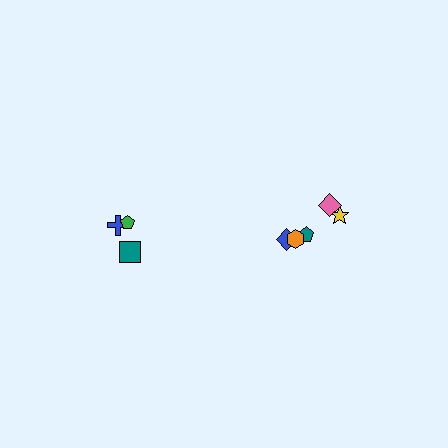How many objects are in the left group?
There are 3 objects.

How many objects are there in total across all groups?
There are 8 objects.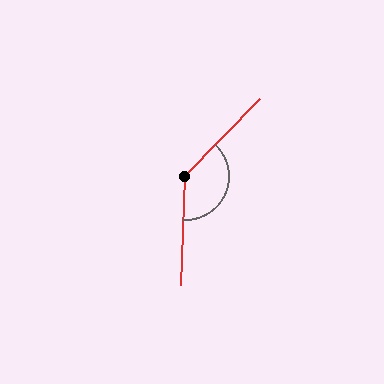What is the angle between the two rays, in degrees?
Approximately 138 degrees.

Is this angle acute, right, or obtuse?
It is obtuse.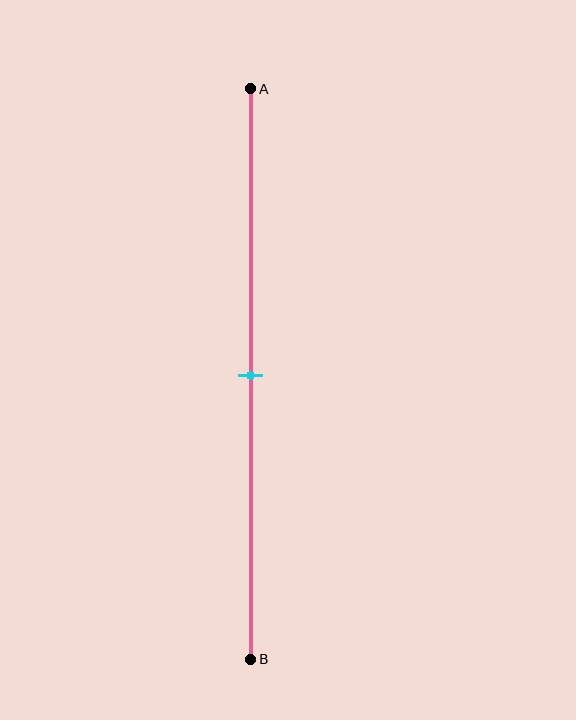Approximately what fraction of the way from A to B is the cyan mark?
The cyan mark is approximately 50% of the way from A to B.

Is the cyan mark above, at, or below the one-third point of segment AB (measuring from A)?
The cyan mark is below the one-third point of segment AB.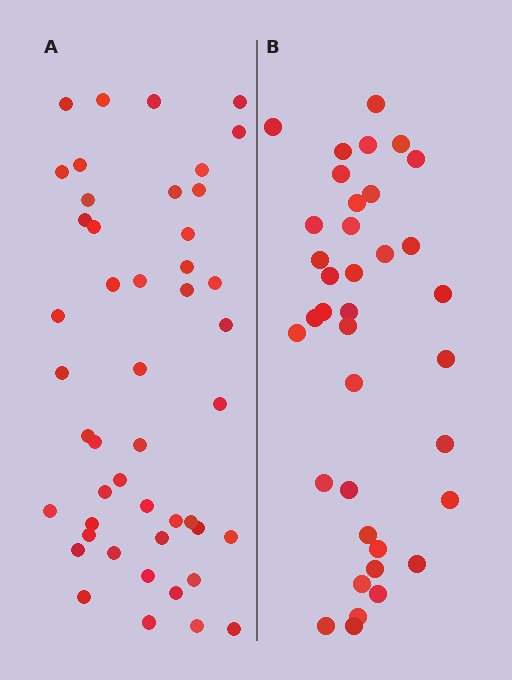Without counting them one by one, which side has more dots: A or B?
Region A (the left region) has more dots.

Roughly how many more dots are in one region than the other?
Region A has roughly 10 or so more dots than region B.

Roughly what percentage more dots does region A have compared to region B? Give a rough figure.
About 25% more.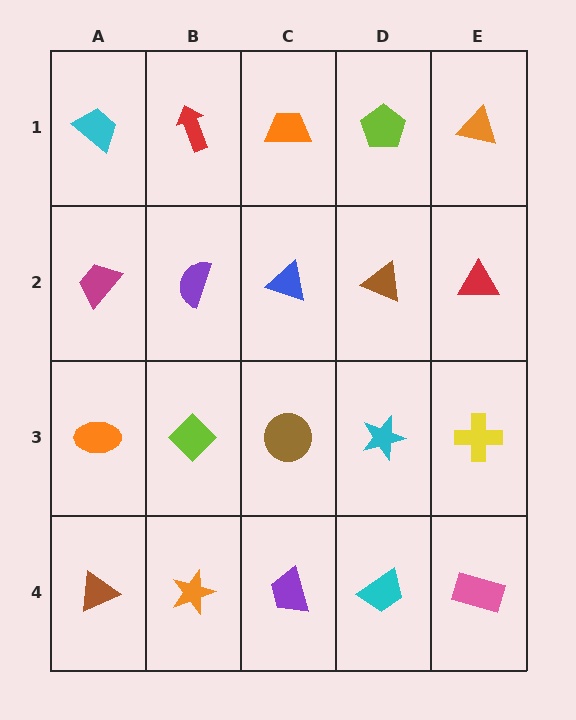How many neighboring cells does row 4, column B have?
3.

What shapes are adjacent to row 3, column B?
A purple semicircle (row 2, column B), an orange star (row 4, column B), an orange ellipse (row 3, column A), a brown circle (row 3, column C).